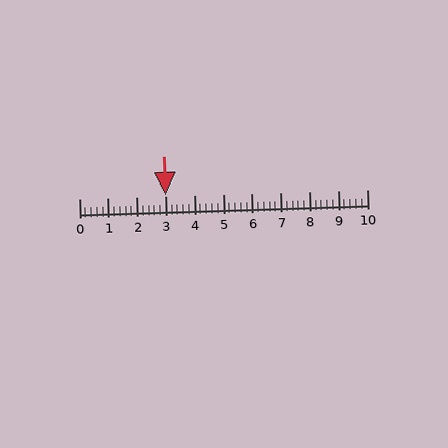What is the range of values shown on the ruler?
The ruler shows values from 0 to 10.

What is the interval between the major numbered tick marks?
The major tick marks are spaced 1 units apart.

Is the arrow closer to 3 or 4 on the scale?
The arrow is closer to 3.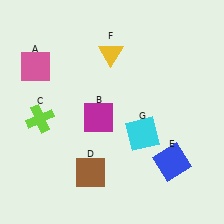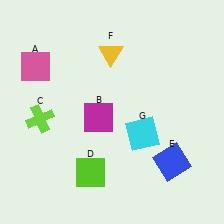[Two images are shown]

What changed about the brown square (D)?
In Image 1, D is brown. In Image 2, it changed to lime.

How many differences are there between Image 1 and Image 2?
There is 1 difference between the two images.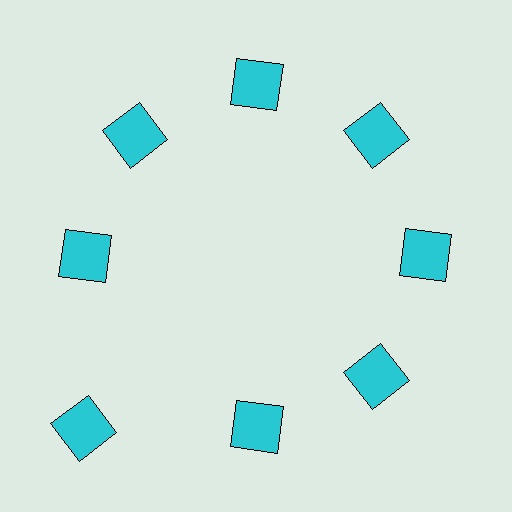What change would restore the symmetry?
The symmetry would be restored by moving it inward, back onto the ring so that all 8 squares sit at equal angles and equal distance from the center.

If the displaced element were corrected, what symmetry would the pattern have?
It would have 8-fold rotational symmetry — the pattern would map onto itself every 45 degrees.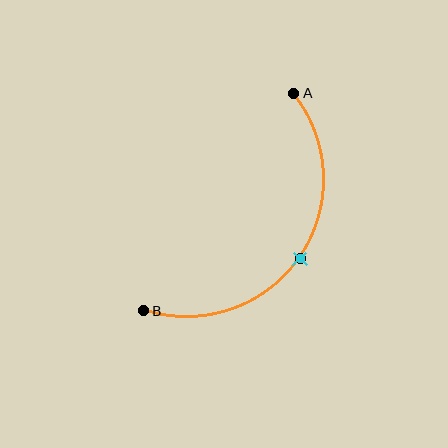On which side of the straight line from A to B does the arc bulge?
The arc bulges below and to the right of the straight line connecting A and B.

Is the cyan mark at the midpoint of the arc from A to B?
Yes. The cyan mark lies on the arc at equal arc-length from both A and B — it is the arc midpoint.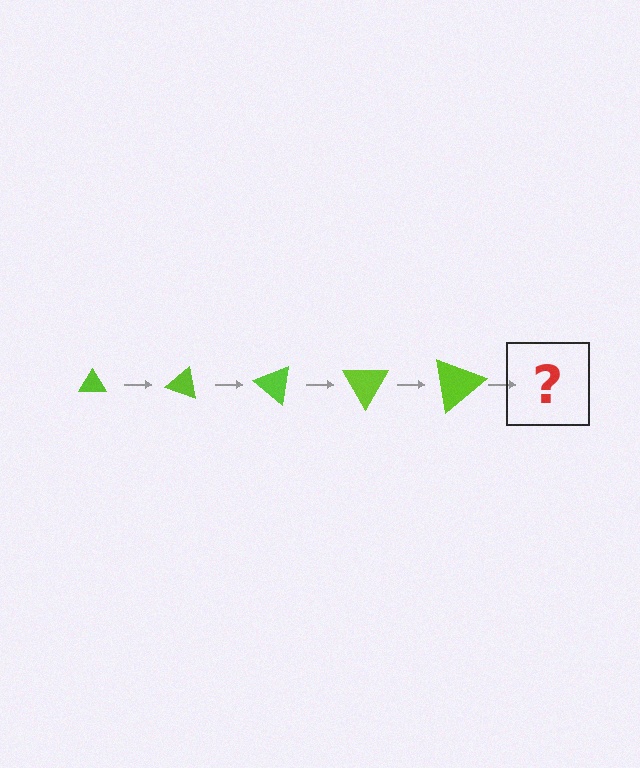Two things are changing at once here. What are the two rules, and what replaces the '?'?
The two rules are that the triangle grows larger each step and it rotates 20 degrees each step. The '?' should be a triangle, larger than the previous one and rotated 100 degrees from the start.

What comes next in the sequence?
The next element should be a triangle, larger than the previous one and rotated 100 degrees from the start.